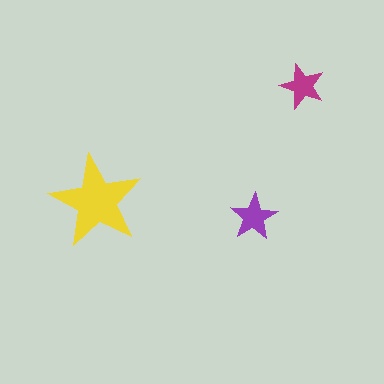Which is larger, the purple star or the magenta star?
The purple one.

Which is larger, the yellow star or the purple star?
The yellow one.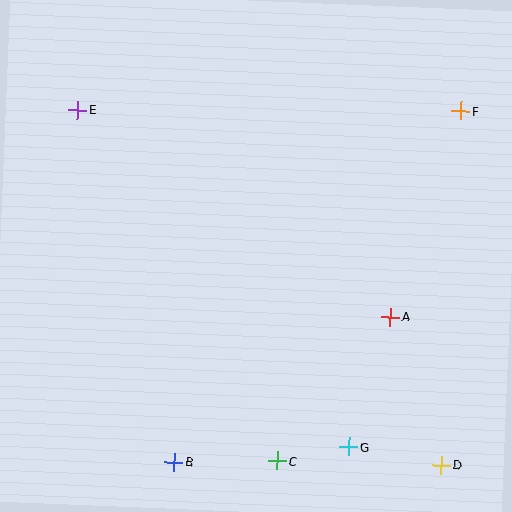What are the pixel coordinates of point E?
Point E is at (78, 110).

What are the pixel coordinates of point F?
Point F is at (461, 111).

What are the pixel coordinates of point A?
Point A is at (390, 317).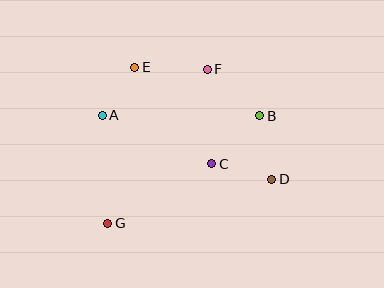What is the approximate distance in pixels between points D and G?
The distance between D and G is approximately 170 pixels.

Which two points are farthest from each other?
Points B and G are farthest from each other.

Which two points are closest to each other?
Points A and E are closest to each other.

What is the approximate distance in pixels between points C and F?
The distance between C and F is approximately 95 pixels.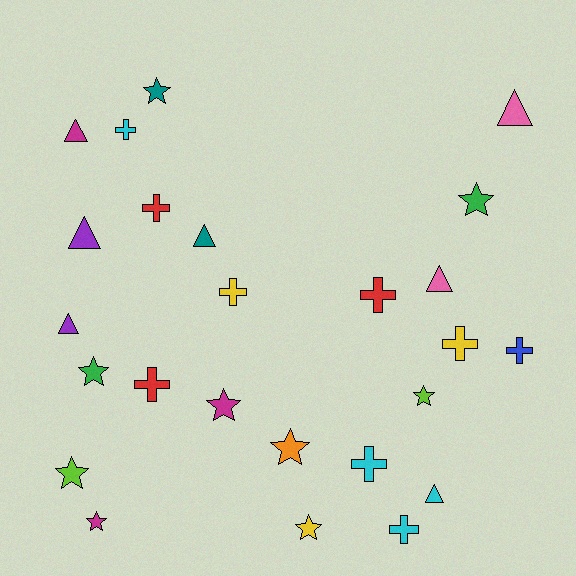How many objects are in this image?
There are 25 objects.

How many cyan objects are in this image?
There are 4 cyan objects.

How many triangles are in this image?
There are 7 triangles.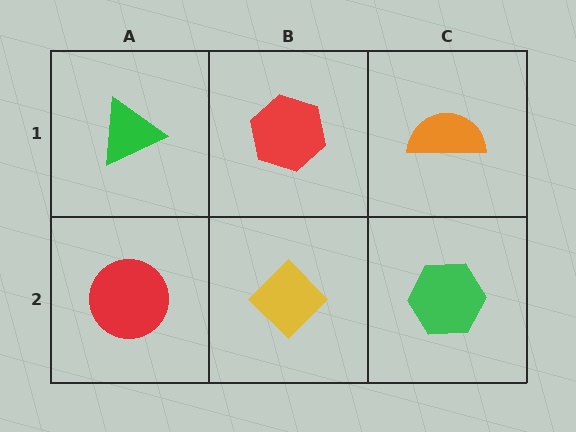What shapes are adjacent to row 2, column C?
An orange semicircle (row 1, column C), a yellow diamond (row 2, column B).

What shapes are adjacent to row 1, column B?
A yellow diamond (row 2, column B), a green triangle (row 1, column A), an orange semicircle (row 1, column C).